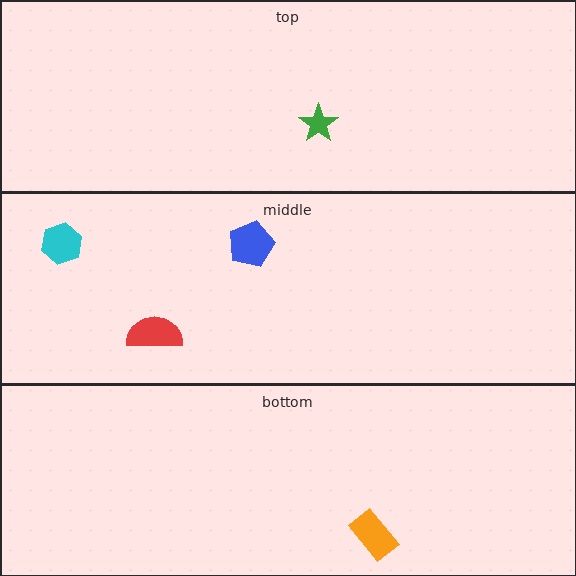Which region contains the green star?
The top region.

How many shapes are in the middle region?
3.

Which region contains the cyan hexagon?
The middle region.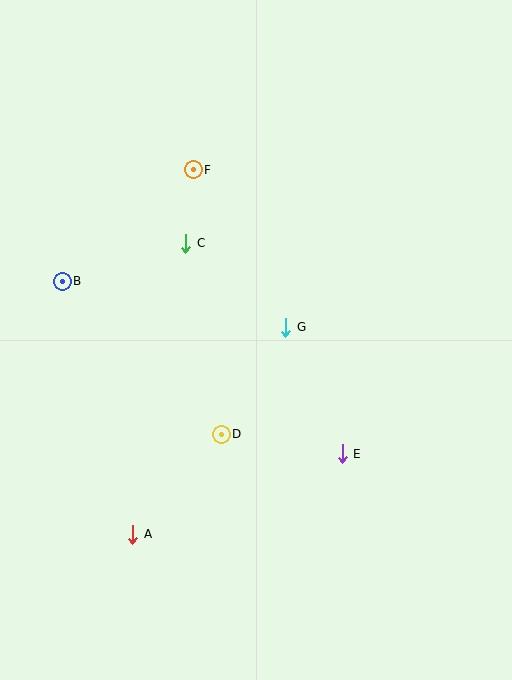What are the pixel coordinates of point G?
Point G is at (286, 327).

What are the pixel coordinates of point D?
Point D is at (221, 434).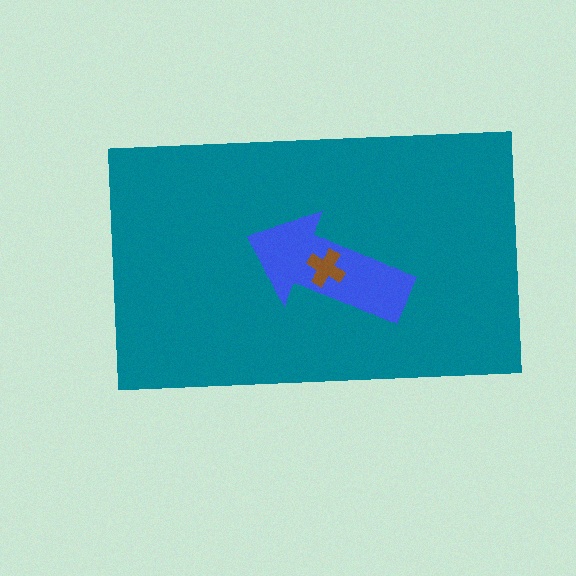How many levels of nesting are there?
3.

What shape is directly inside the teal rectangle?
The blue arrow.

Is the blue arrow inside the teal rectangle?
Yes.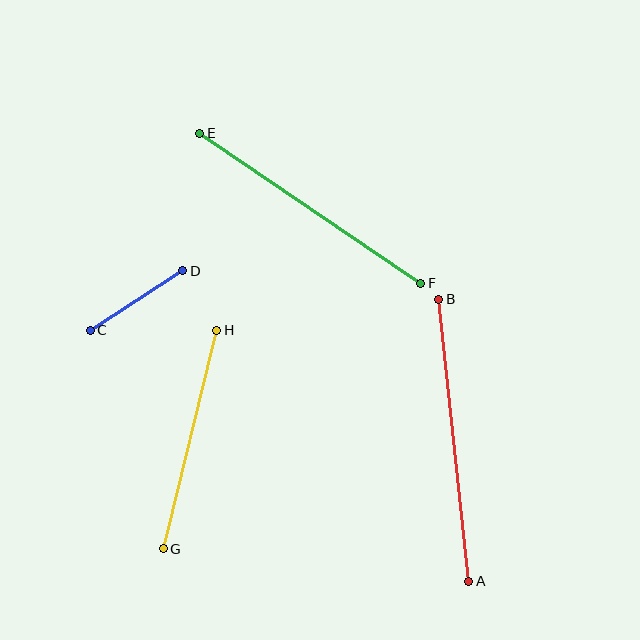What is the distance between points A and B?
The distance is approximately 284 pixels.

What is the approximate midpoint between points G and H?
The midpoint is at approximately (190, 439) pixels.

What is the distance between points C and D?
The distance is approximately 110 pixels.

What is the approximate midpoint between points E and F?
The midpoint is at approximately (310, 208) pixels.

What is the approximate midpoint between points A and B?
The midpoint is at approximately (454, 440) pixels.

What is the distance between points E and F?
The distance is approximately 267 pixels.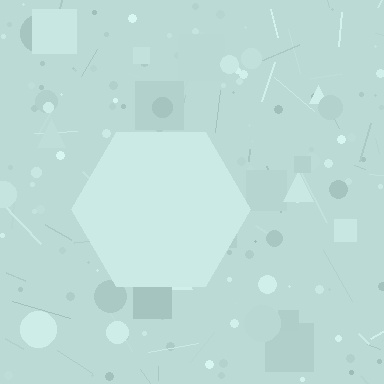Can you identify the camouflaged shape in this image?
The camouflaged shape is a hexagon.